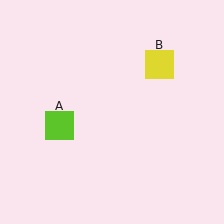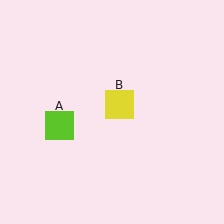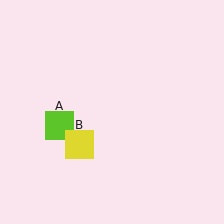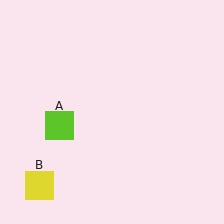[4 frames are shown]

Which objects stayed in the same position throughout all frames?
Lime square (object A) remained stationary.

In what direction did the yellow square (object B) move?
The yellow square (object B) moved down and to the left.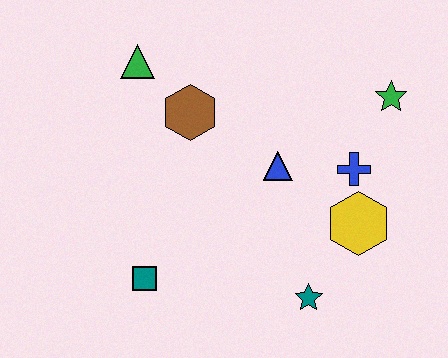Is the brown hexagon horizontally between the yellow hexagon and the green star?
No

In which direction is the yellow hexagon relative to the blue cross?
The yellow hexagon is below the blue cross.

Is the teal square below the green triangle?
Yes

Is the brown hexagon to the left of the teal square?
No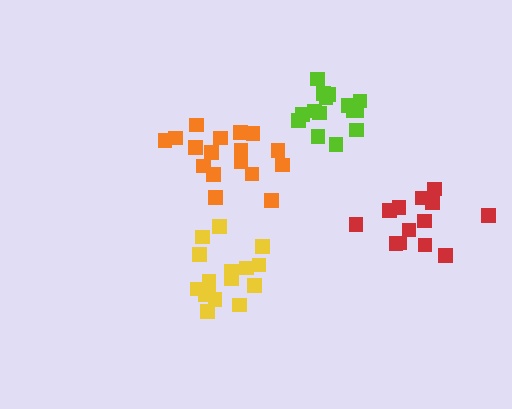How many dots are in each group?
Group 1: 17 dots, Group 2: 13 dots, Group 3: 15 dots, Group 4: 17 dots (62 total).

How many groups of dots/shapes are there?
There are 4 groups.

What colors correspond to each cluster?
The clusters are colored: yellow, red, lime, orange.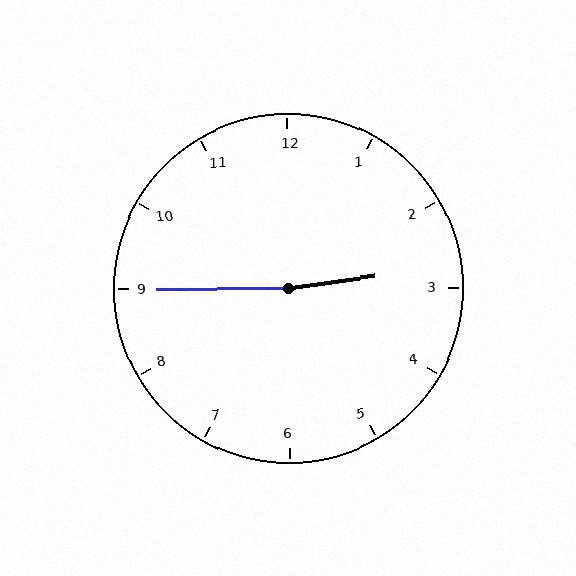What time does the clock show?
2:45.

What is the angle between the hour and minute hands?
Approximately 172 degrees.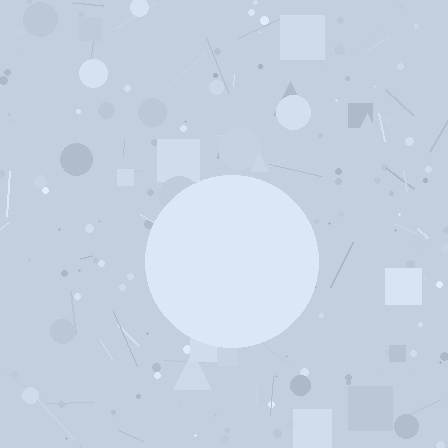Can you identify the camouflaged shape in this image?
The camouflaged shape is a circle.